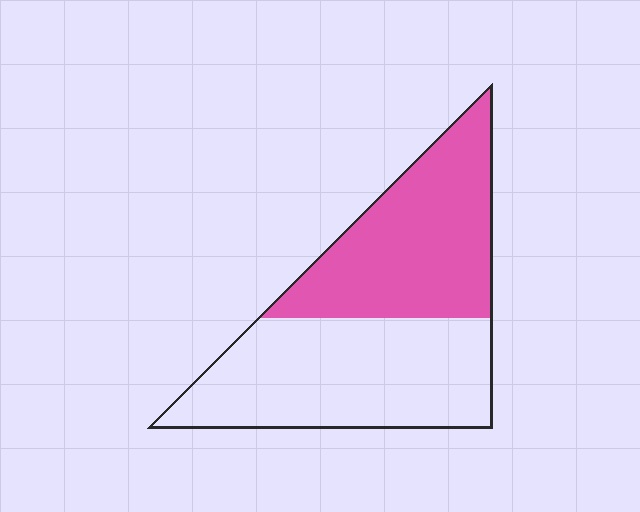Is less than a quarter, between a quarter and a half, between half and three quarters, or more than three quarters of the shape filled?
Between a quarter and a half.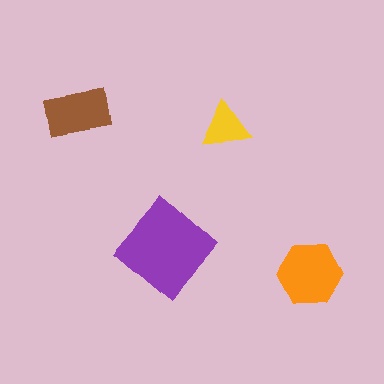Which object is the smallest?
The yellow triangle.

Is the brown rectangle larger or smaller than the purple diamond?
Smaller.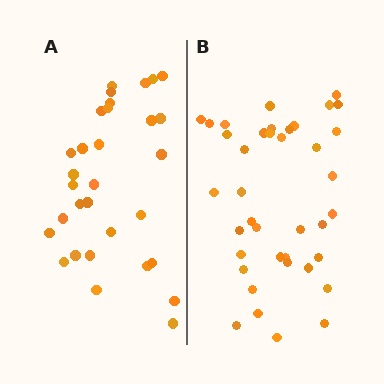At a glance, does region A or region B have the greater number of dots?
Region B (the right region) has more dots.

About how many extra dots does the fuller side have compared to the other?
Region B has roughly 8 or so more dots than region A.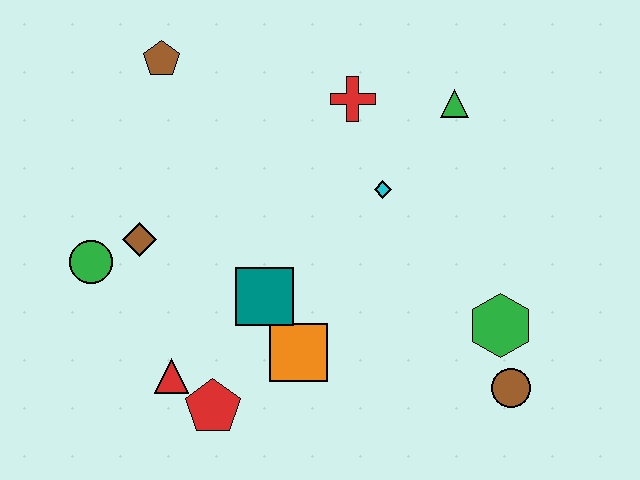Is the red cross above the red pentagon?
Yes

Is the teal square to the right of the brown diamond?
Yes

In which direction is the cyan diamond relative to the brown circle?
The cyan diamond is above the brown circle.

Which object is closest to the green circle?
The brown diamond is closest to the green circle.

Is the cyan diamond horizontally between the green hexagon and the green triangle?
No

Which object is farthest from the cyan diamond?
The green circle is farthest from the cyan diamond.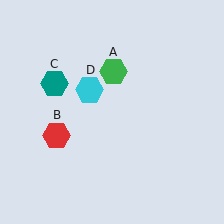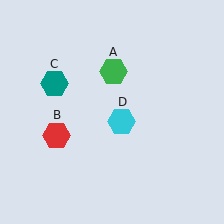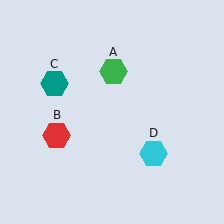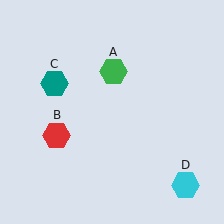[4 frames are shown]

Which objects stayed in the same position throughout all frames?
Green hexagon (object A) and red hexagon (object B) and teal hexagon (object C) remained stationary.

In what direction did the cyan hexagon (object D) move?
The cyan hexagon (object D) moved down and to the right.